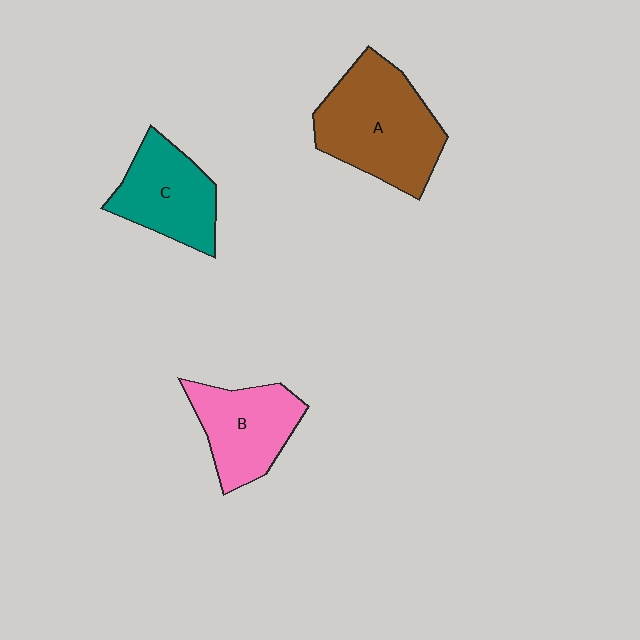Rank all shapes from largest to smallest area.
From largest to smallest: A (brown), B (pink), C (teal).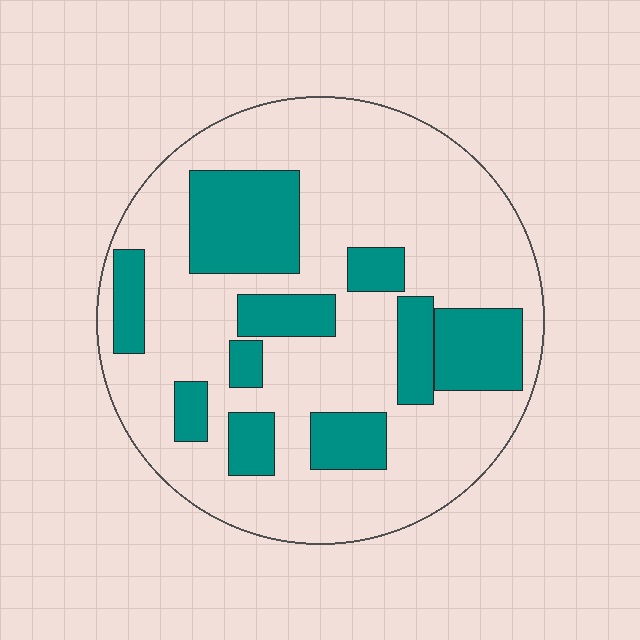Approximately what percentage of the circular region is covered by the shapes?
Approximately 30%.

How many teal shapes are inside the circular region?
10.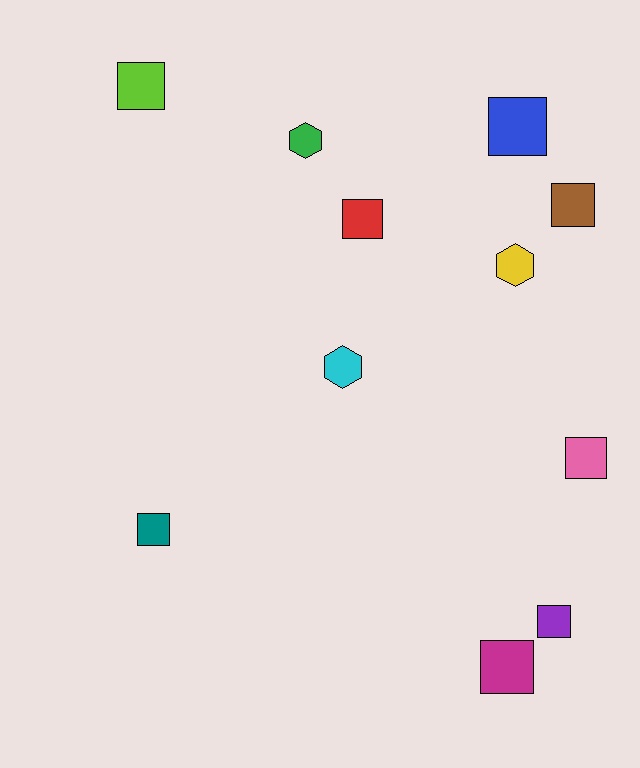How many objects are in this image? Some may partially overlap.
There are 11 objects.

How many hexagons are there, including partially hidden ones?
There are 3 hexagons.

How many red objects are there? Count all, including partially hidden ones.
There is 1 red object.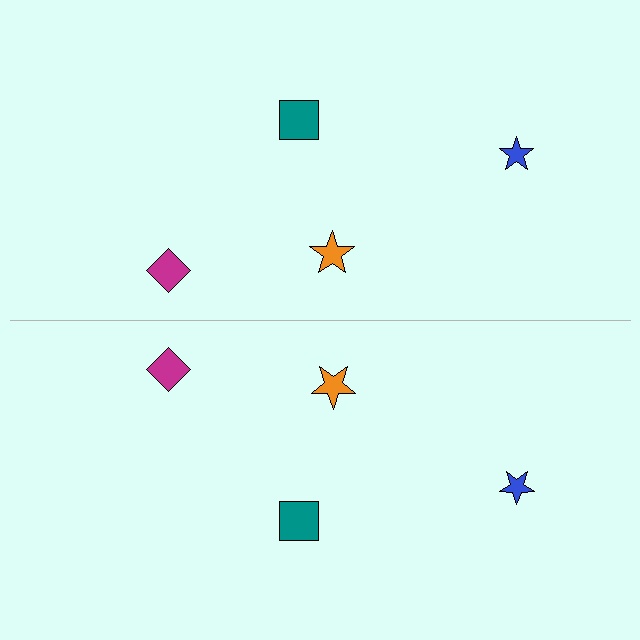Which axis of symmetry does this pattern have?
The pattern has a horizontal axis of symmetry running through the center of the image.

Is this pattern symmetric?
Yes, this pattern has bilateral (reflection) symmetry.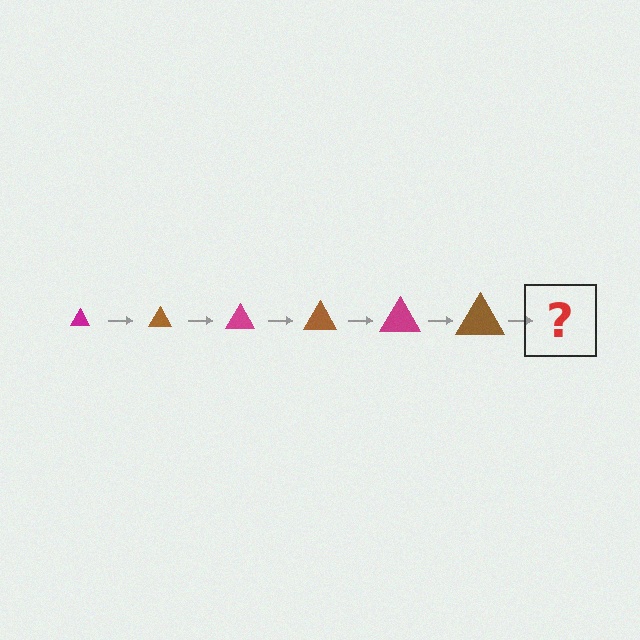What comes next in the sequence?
The next element should be a magenta triangle, larger than the previous one.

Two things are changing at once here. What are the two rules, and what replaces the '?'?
The two rules are that the triangle grows larger each step and the color cycles through magenta and brown. The '?' should be a magenta triangle, larger than the previous one.